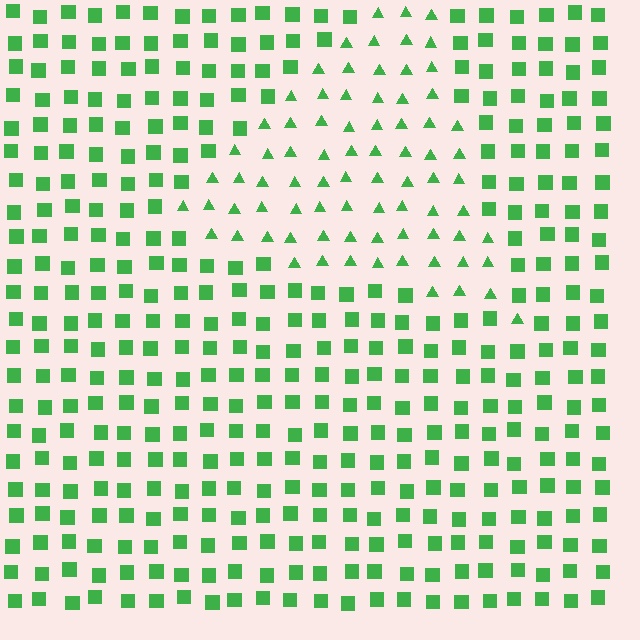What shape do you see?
I see a triangle.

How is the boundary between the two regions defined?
The boundary is defined by a change in element shape: triangles inside vs. squares outside. All elements share the same color and spacing.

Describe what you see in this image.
The image is filled with small green elements arranged in a uniform grid. A triangle-shaped region contains triangles, while the surrounding area contains squares. The boundary is defined purely by the change in element shape.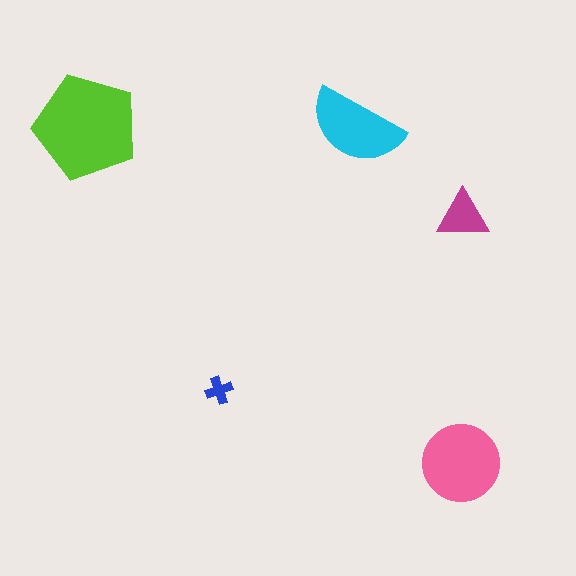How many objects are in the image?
There are 5 objects in the image.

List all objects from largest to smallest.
The lime pentagon, the pink circle, the cyan semicircle, the magenta triangle, the blue cross.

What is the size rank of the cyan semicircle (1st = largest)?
3rd.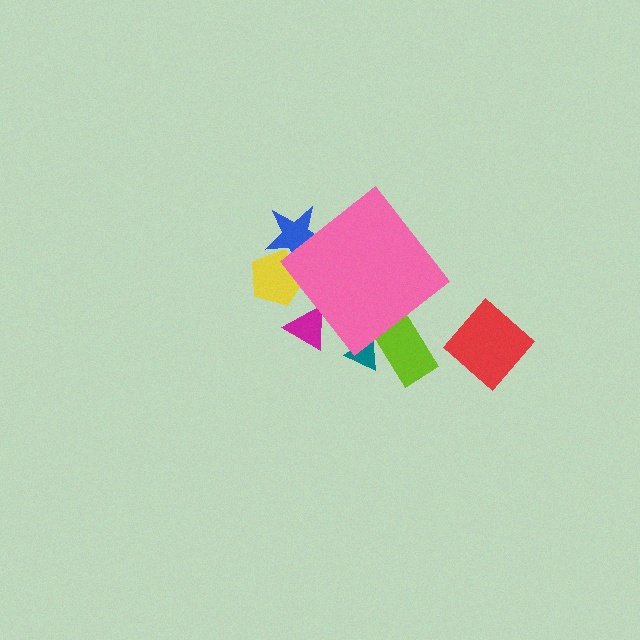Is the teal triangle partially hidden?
Yes, the teal triangle is partially hidden behind the pink diamond.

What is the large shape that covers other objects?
A pink diamond.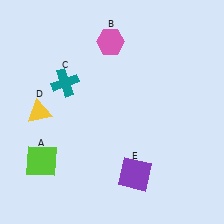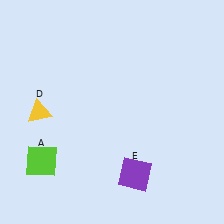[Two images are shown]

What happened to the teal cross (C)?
The teal cross (C) was removed in Image 2. It was in the top-left area of Image 1.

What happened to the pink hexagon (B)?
The pink hexagon (B) was removed in Image 2. It was in the top-left area of Image 1.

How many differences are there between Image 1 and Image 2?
There are 2 differences between the two images.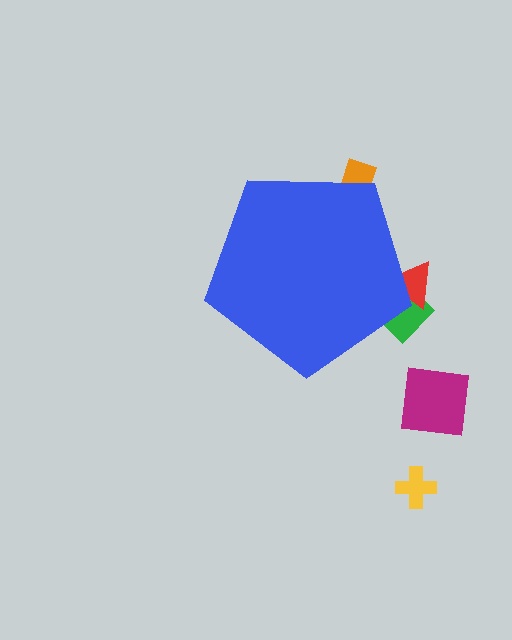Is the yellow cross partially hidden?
No, the yellow cross is fully visible.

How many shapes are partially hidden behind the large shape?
3 shapes are partially hidden.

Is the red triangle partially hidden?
Yes, the red triangle is partially hidden behind the blue pentagon.